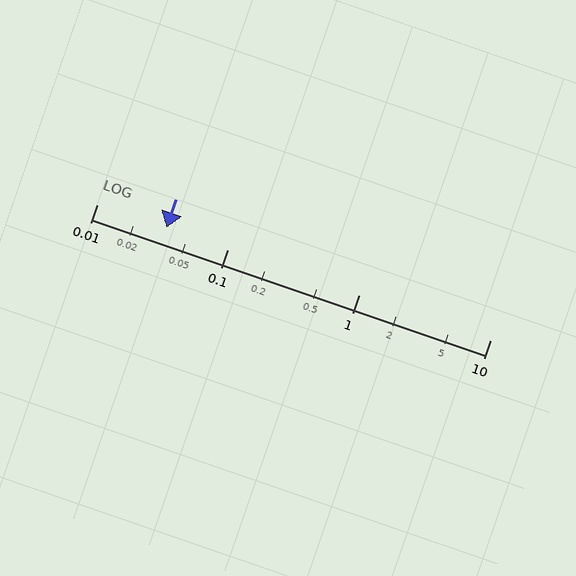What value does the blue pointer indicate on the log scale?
The pointer indicates approximately 0.034.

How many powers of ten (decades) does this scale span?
The scale spans 3 decades, from 0.01 to 10.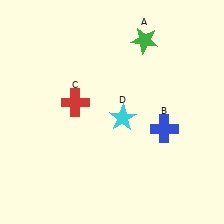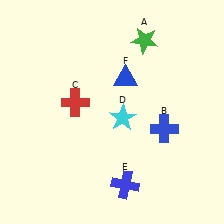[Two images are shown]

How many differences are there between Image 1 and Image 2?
There are 2 differences between the two images.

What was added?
A blue cross (E), a blue triangle (F) were added in Image 2.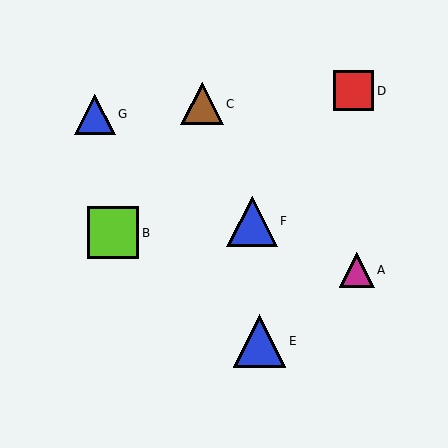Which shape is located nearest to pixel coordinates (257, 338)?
The blue triangle (labeled E) at (260, 341) is nearest to that location.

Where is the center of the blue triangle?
The center of the blue triangle is at (260, 341).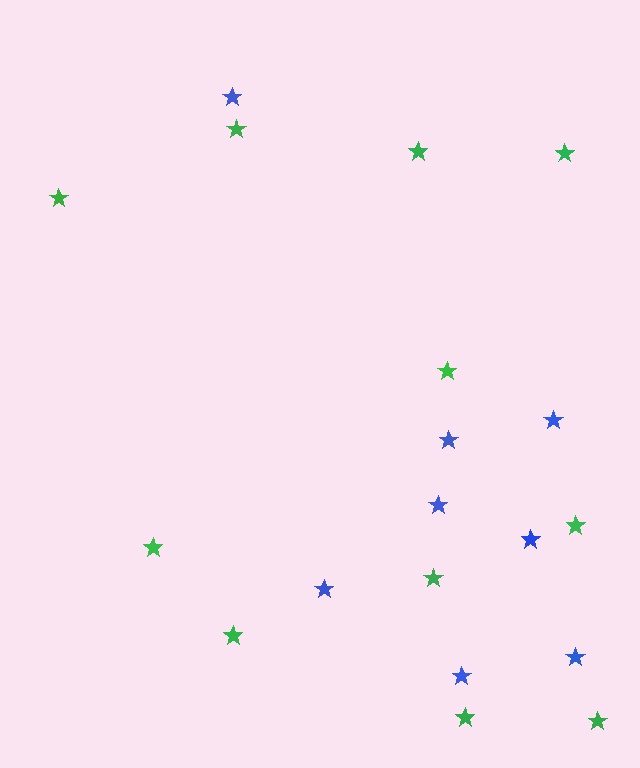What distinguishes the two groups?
There are 2 groups: one group of green stars (11) and one group of blue stars (8).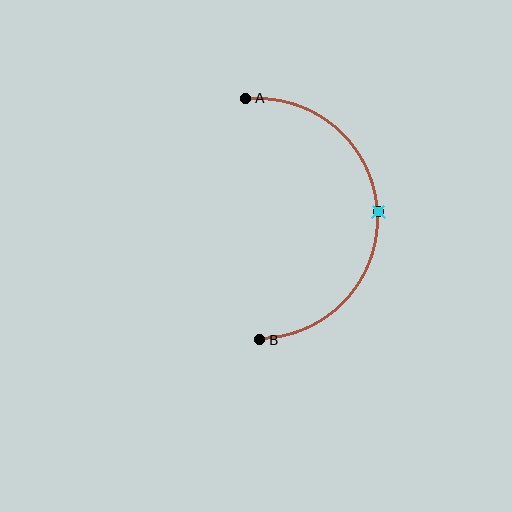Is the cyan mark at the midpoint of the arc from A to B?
Yes. The cyan mark lies on the arc at equal arc-length from both A and B — it is the arc midpoint.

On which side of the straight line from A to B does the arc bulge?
The arc bulges to the right of the straight line connecting A and B.